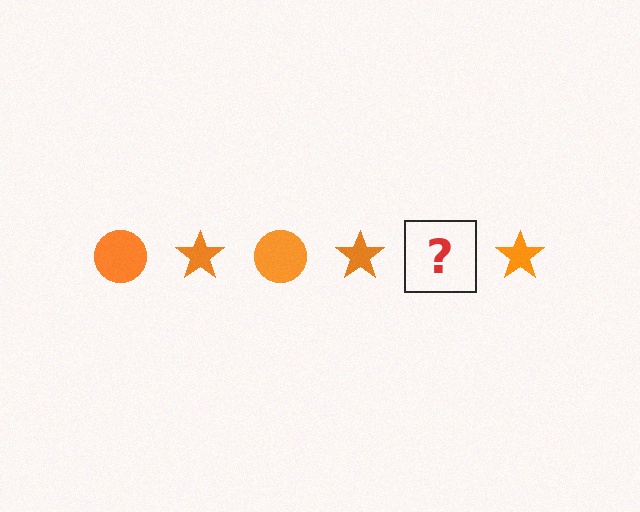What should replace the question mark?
The question mark should be replaced with an orange circle.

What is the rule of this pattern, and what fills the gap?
The rule is that the pattern cycles through circle, star shapes in orange. The gap should be filled with an orange circle.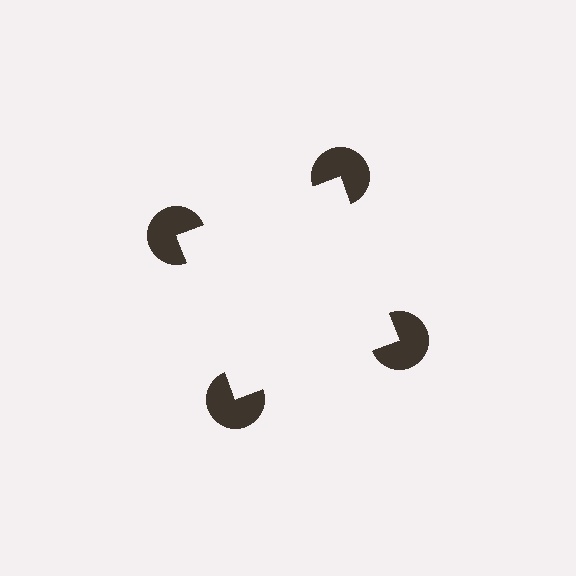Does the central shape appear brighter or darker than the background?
It typically appears slightly brighter than the background, even though no actual brightness change is drawn.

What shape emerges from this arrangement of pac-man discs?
An illusory square — its edges are inferred from the aligned wedge cuts in the pac-man discs, not physically drawn.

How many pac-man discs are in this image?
There are 4 — one at each vertex of the illusory square.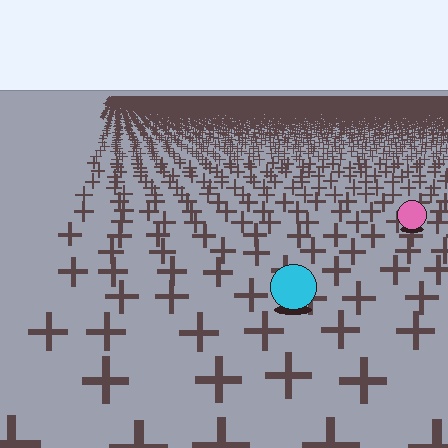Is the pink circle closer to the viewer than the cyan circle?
No. The cyan circle is closer — you can tell from the texture gradient: the ground texture is coarser near it.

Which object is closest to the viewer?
The cyan circle is closest. The texture marks near it are larger and more spread out.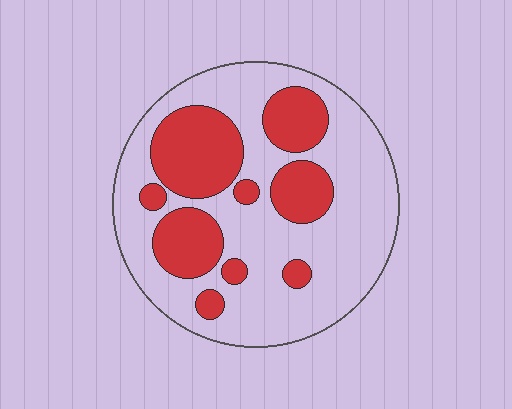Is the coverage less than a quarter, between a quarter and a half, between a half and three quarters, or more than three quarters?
Between a quarter and a half.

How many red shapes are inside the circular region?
9.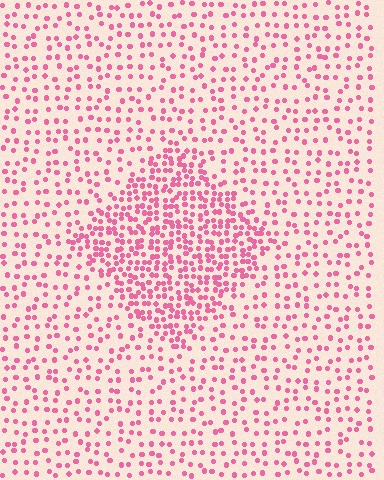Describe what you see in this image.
The image contains small pink elements arranged at two different densities. A diamond-shaped region is visible where the elements are more densely packed than the surrounding area.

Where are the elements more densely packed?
The elements are more densely packed inside the diamond boundary.